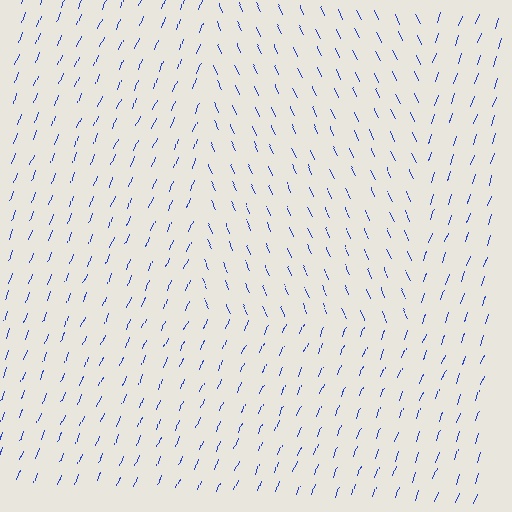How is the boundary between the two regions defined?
The boundary is defined purely by a change in line orientation (approximately 45 degrees difference). All lines are the same color and thickness.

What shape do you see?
I see a rectangle.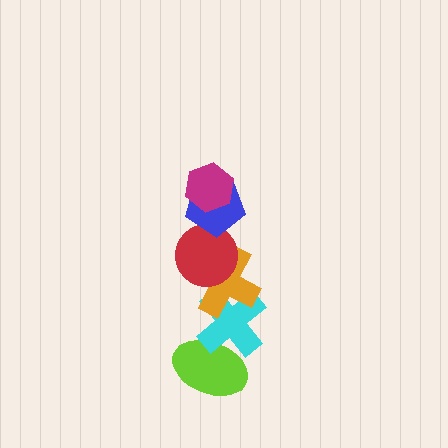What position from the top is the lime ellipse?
The lime ellipse is 6th from the top.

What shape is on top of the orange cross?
The red circle is on top of the orange cross.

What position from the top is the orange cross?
The orange cross is 4th from the top.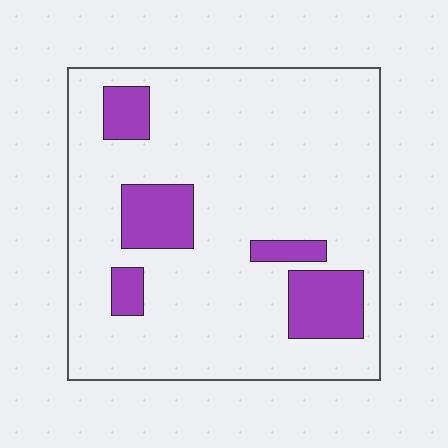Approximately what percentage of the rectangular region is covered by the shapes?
Approximately 15%.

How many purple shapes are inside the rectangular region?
5.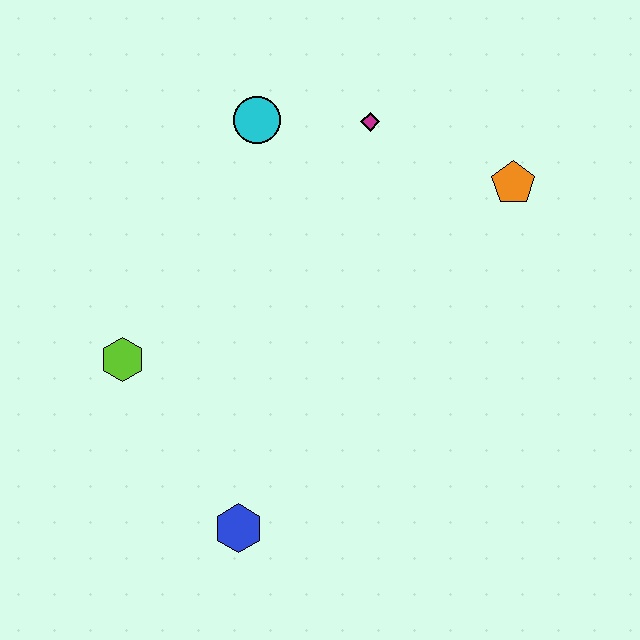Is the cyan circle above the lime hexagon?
Yes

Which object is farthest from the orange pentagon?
The blue hexagon is farthest from the orange pentagon.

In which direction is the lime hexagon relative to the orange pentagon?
The lime hexagon is to the left of the orange pentagon.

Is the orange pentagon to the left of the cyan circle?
No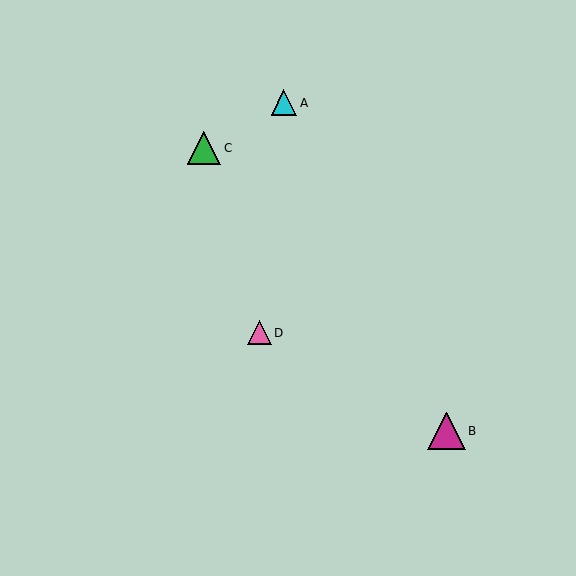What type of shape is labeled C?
Shape C is a green triangle.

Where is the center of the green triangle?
The center of the green triangle is at (204, 148).